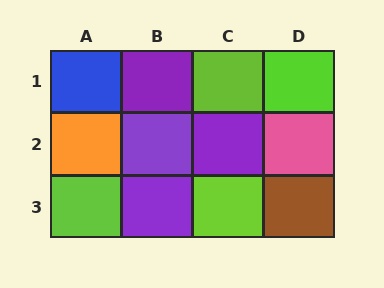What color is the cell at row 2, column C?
Purple.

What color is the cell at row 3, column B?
Purple.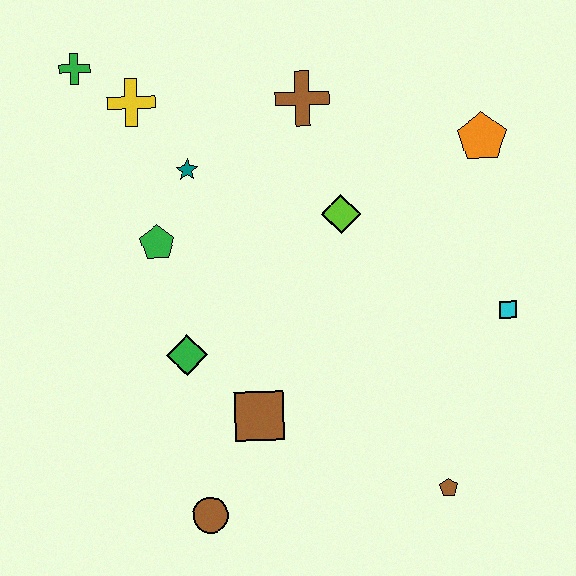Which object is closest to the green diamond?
The brown square is closest to the green diamond.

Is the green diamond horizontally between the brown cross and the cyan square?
No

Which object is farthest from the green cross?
The brown pentagon is farthest from the green cross.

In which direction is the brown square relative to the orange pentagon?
The brown square is below the orange pentagon.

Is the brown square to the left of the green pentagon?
No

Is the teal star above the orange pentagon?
No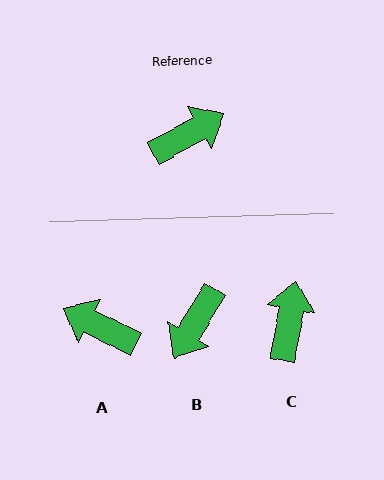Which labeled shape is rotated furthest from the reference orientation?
B, about 150 degrees away.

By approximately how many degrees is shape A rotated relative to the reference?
Approximately 124 degrees counter-clockwise.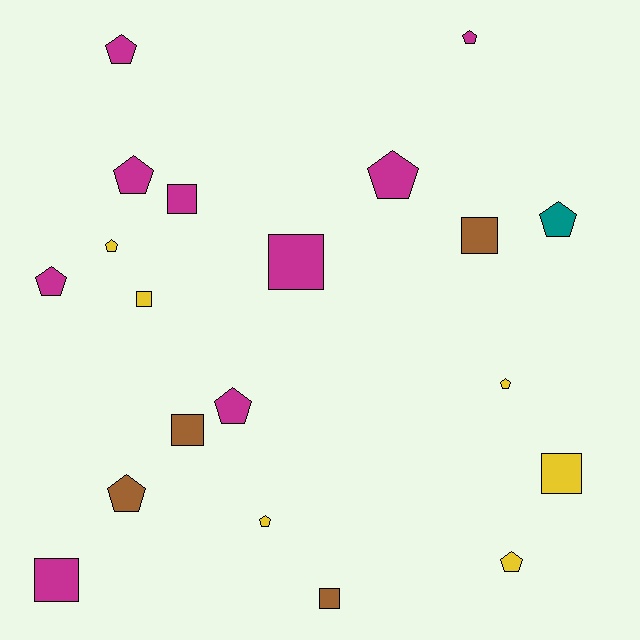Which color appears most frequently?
Magenta, with 9 objects.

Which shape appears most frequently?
Pentagon, with 12 objects.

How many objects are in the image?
There are 20 objects.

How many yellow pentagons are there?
There are 4 yellow pentagons.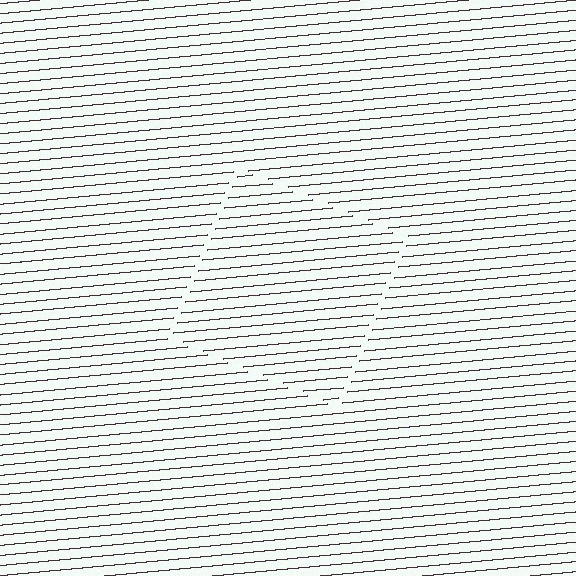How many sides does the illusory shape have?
4 sides — the line-ends trace a square.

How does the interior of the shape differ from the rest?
The interior of the shape contains the same grating, shifted by half a period — the contour is defined by the phase discontinuity where line-ends from the inner and outer gratings abut.